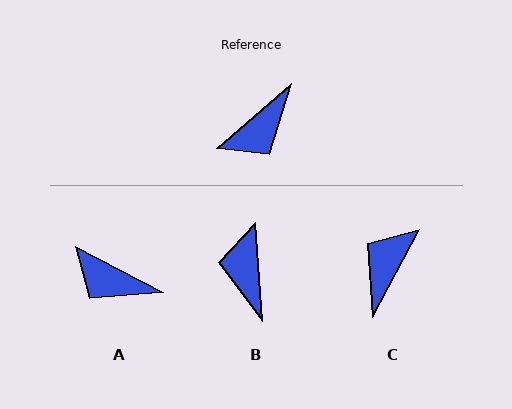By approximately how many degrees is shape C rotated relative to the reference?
Approximately 159 degrees clockwise.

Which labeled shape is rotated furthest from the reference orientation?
C, about 159 degrees away.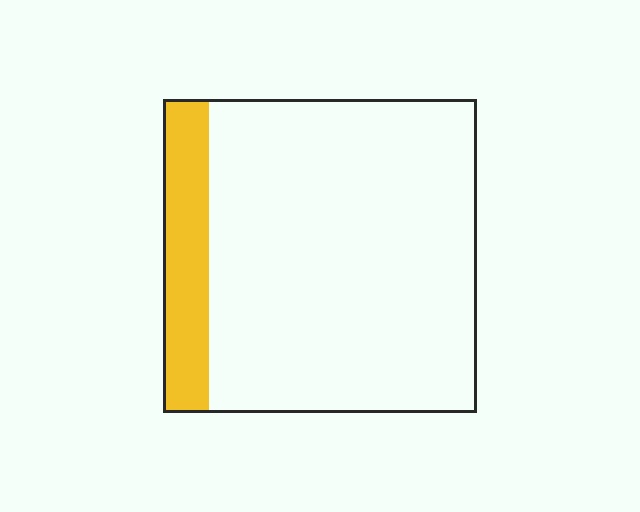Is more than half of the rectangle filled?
No.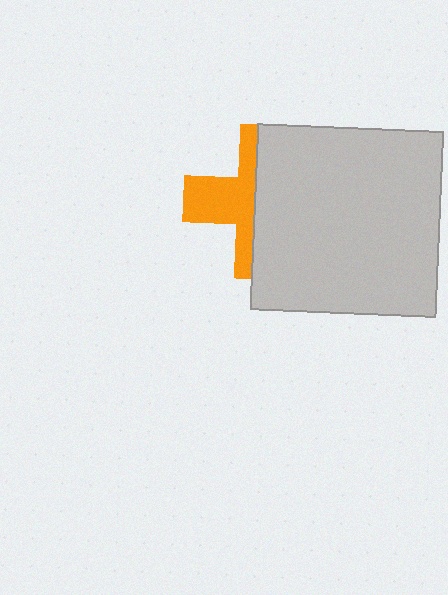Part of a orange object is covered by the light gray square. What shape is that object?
It is a cross.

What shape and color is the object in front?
The object in front is a light gray square.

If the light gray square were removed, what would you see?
You would see the complete orange cross.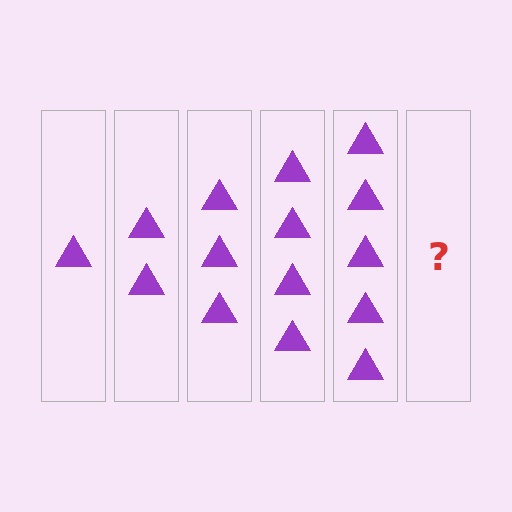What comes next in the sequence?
The next element should be 6 triangles.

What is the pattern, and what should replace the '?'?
The pattern is that each step adds one more triangle. The '?' should be 6 triangles.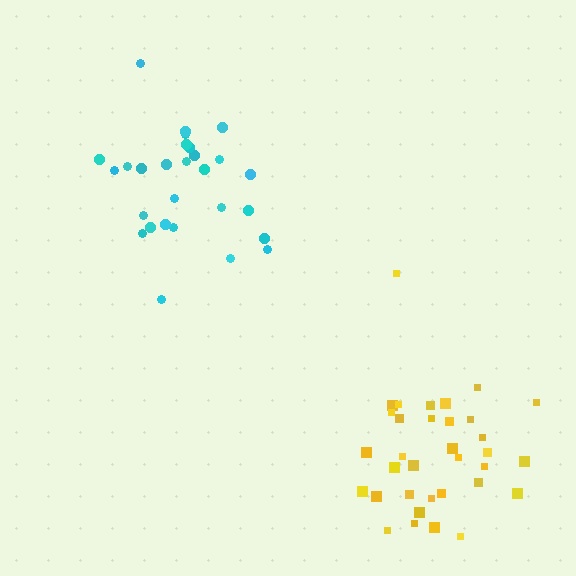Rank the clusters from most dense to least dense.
yellow, cyan.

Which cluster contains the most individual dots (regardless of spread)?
Yellow (34).